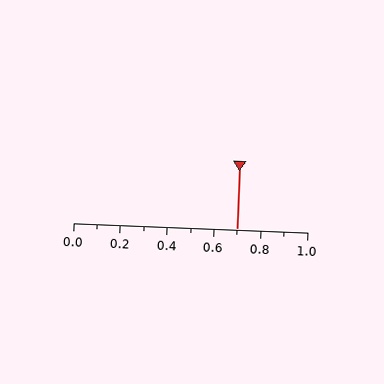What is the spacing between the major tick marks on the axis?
The major ticks are spaced 0.2 apart.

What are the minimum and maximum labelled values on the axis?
The axis runs from 0.0 to 1.0.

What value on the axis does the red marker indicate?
The marker indicates approximately 0.7.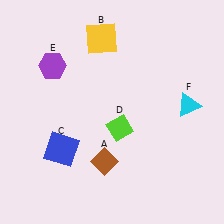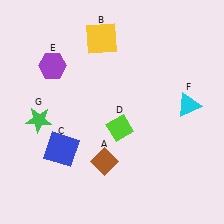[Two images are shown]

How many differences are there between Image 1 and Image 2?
There is 1 difference between the two images.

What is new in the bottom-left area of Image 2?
A green star (G) was added in the bottom-left area of Image 2.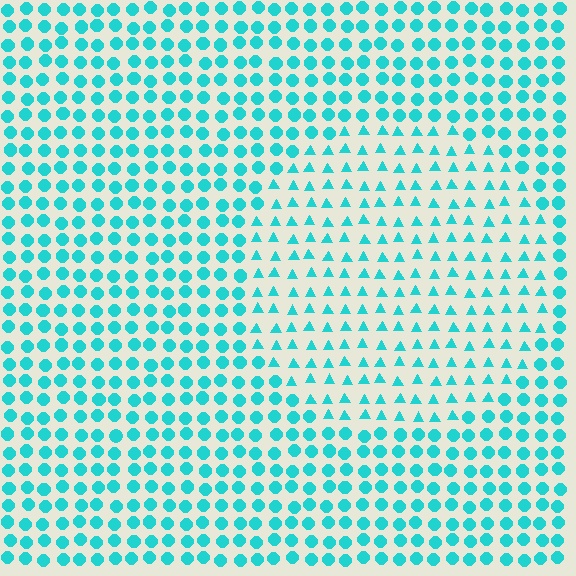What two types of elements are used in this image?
The image uses triangles inside the circle region and circles outside it.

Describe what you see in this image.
The image is filled with small cyan elements arranged in a uniform grid. A circle-shaped region contains triangles, while the surrounding area contains circles. The boundary is defined purely by the change in element shape.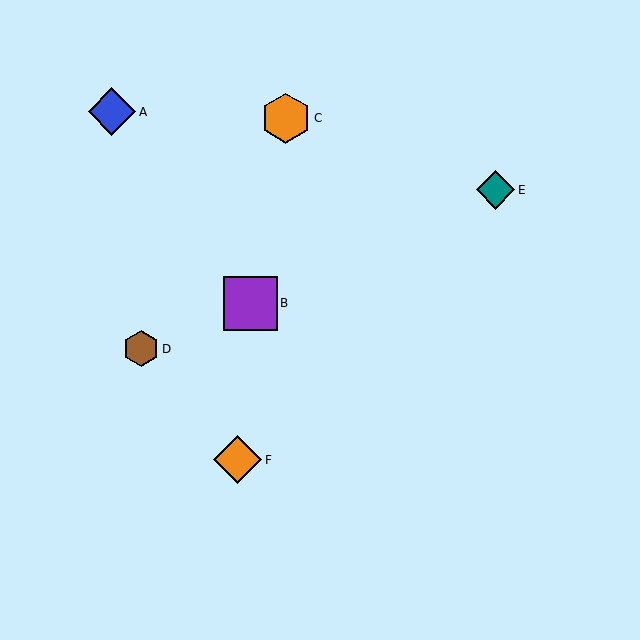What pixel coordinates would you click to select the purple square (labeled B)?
Click at (250, 303) to select the purple square B.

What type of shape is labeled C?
Shape C is an orange hexagon.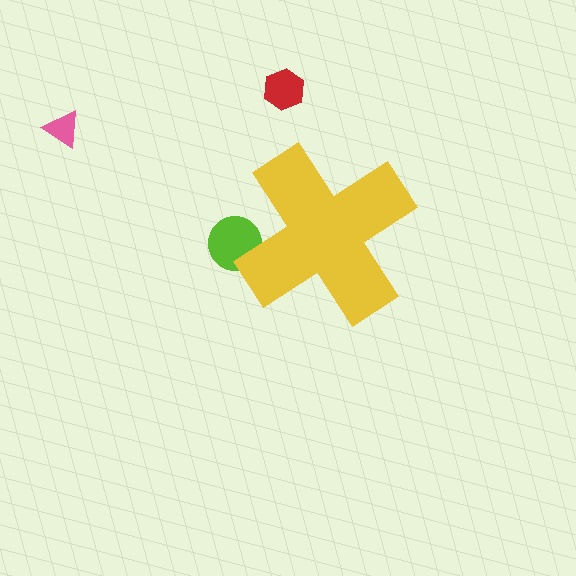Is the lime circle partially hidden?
Yes, the lime circle is partially hidden behind the yellow cross.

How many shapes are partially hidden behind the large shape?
1 shape is partially hidden.